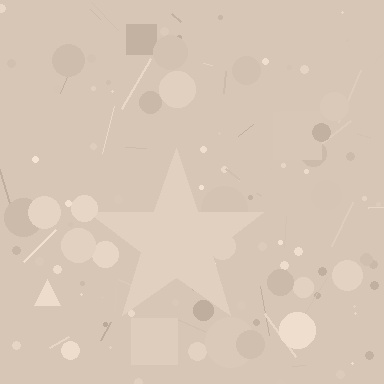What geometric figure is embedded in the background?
A star is embedded in the background.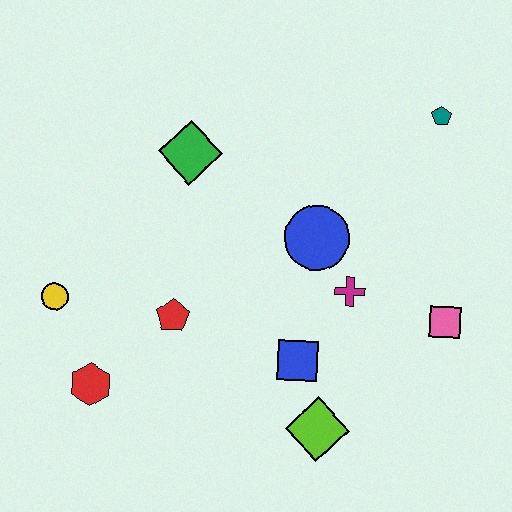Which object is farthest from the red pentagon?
The teal pentagon is farthest from the red pentagon.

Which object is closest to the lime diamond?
The blue square is closest to the lime diamond.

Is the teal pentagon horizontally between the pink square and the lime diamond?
Yes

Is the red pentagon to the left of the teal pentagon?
Yes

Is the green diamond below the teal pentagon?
Yes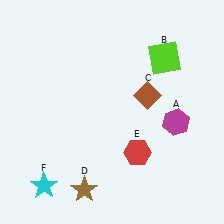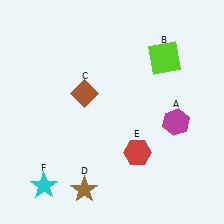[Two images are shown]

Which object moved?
The brown diamond (C) moved left.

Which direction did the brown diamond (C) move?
The brown diamond (C) moved left.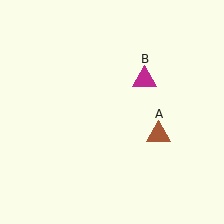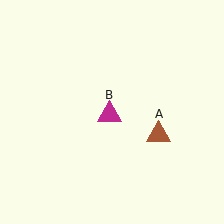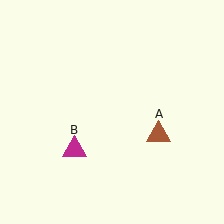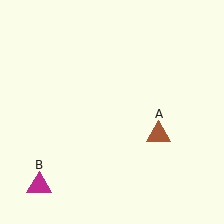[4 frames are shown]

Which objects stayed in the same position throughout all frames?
Brown triangle (object A) remained stationary.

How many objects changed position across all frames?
1 object changed position: magenta triangle (object B).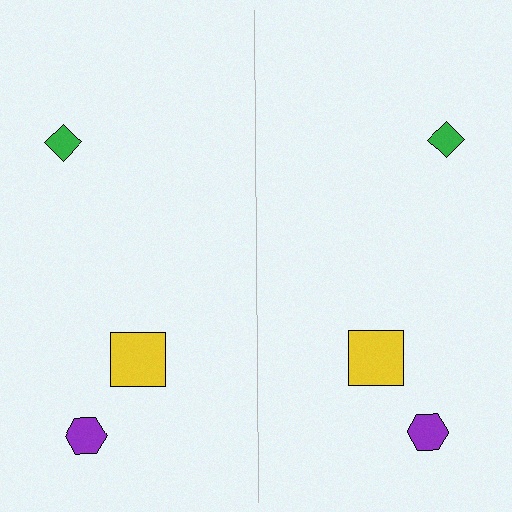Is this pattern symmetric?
Yes, this pattern has bilateral (reflection) symmetry.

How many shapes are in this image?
There are 6 shapes in this image.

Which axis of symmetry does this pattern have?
The pattern has a vertical axis of symmetry running through the center of the image.